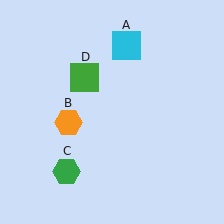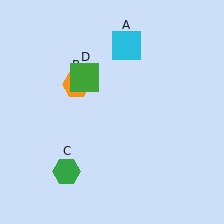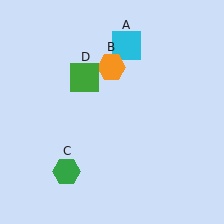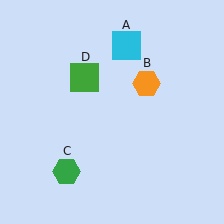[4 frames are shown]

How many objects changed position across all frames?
1 object changed position: orange hexagon (object B).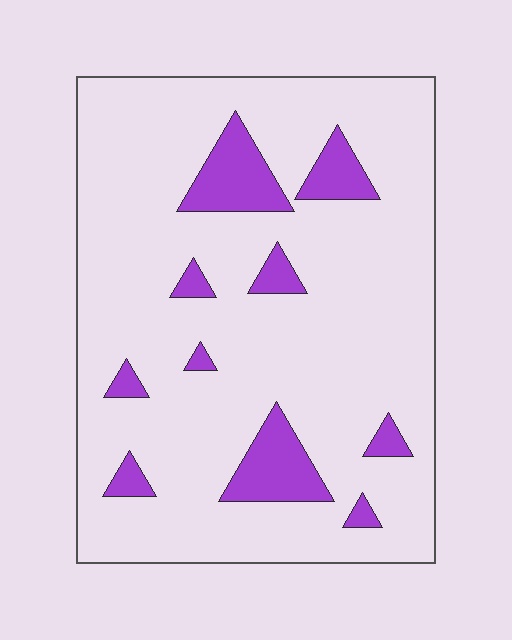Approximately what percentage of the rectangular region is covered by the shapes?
Approximately 15%.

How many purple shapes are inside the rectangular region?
10.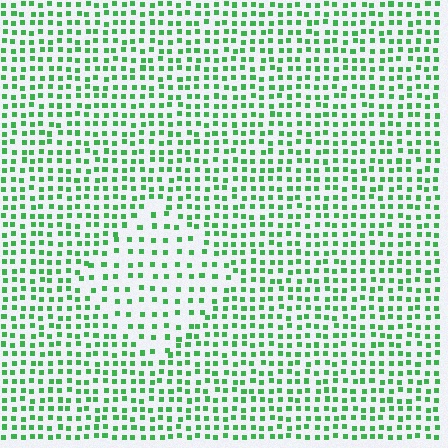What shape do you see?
I see a diamond.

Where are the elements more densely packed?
The elements are more densely packed outside the diamond boundary.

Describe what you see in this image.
The image contains small green elements arranged at two different densities. A diamond-shaped region is visible where the elements are less densely packed than the surrounding area.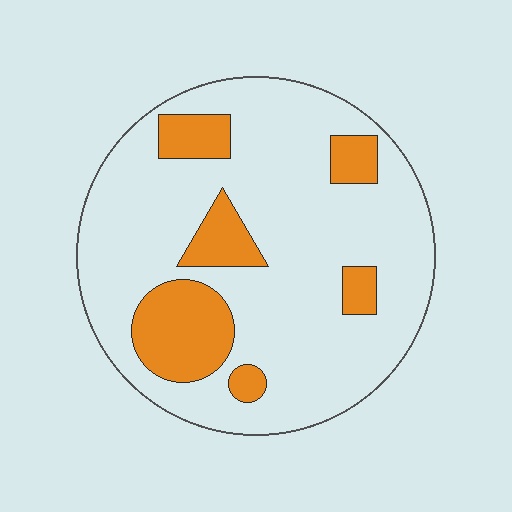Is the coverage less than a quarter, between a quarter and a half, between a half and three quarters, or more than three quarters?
Less than a quarter.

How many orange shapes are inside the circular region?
6.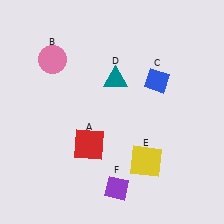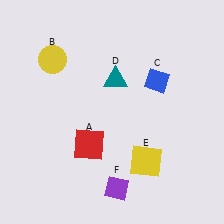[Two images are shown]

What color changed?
The circle (B) changed from pink in Image 1 to yellow in Image 2.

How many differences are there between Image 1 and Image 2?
There is 1 difference between the two images.